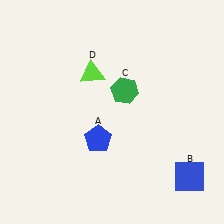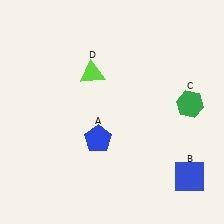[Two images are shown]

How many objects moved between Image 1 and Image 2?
1 object moved between the two images.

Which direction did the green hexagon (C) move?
The green hexagon (C) moved right.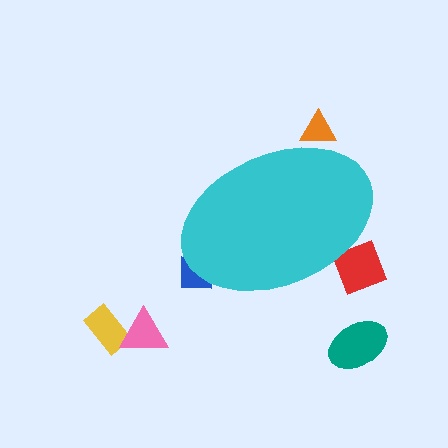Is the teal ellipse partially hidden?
No, the teal ellipse is fully visible.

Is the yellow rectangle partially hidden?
No, the yellow rectangle is fully visible.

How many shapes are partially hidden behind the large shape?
3 shapes are partially hidden.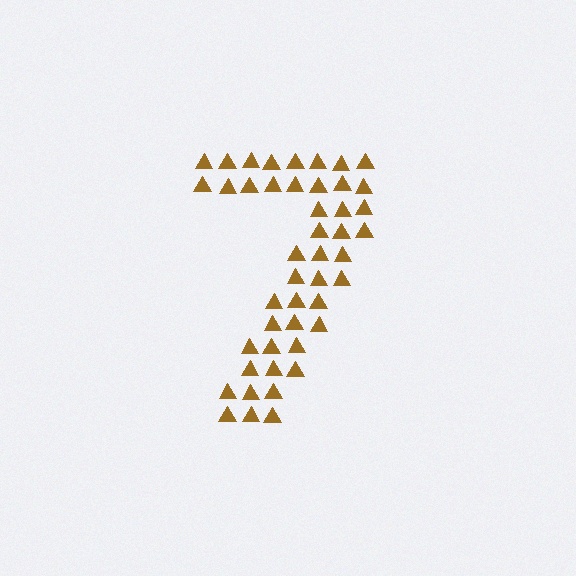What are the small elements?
The small elements are triangles.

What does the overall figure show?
The overall figure shows the digit 7.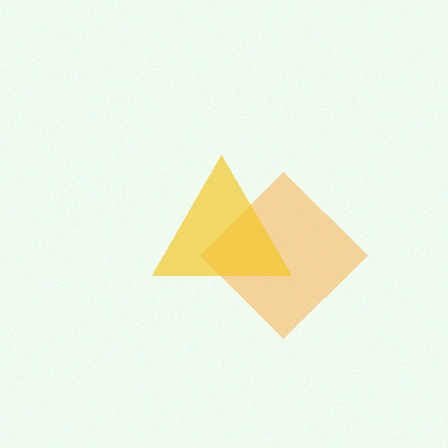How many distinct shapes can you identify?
There are 2 distinct shapes: an orange diamond, a yellow triangle.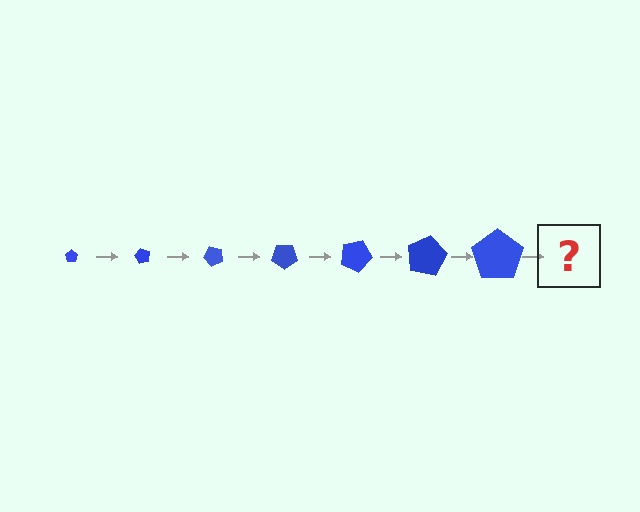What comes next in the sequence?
The next element should be a pentagon, larger than the previous one and rotated 420 degrees from the start.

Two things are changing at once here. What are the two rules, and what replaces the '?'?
The two rules are that the pentagon grows larger each step and it rotates 60 degrees each step. The '?' should be a pentagon, larger than the previous one and rotated 420 degrees from the start.